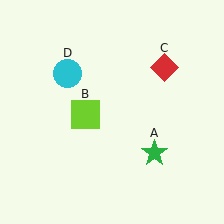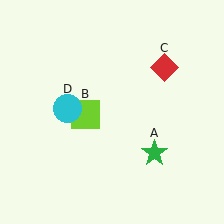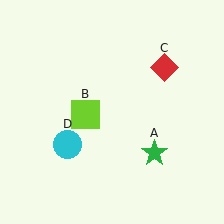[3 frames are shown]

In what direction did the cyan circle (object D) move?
The cyan circle (object D) moved down.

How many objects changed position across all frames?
1 object changed position: cyan circle (object D).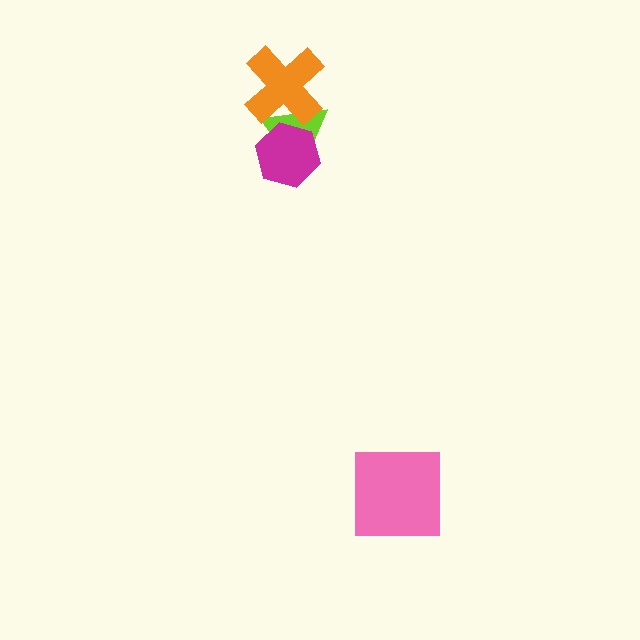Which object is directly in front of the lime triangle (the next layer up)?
The orange cross is directly in front of the lime triangle.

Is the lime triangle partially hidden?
Yes, it is partially covered by another shape.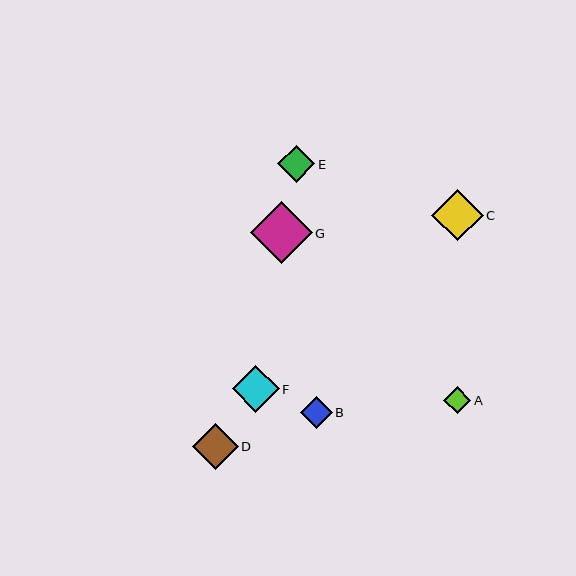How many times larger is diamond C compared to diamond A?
Diamond C is approximately 1.9 times the size of diamond A.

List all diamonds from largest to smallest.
From largest to smallest: G, C, F, D, E, B, A.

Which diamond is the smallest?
Diamond A is the smallest with a size of approximately 27 pixels.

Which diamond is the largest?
Diamond G is the largest with a size of approximately 62 pixels.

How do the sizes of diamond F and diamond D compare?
Diamond F and diamond D are approximately the same size.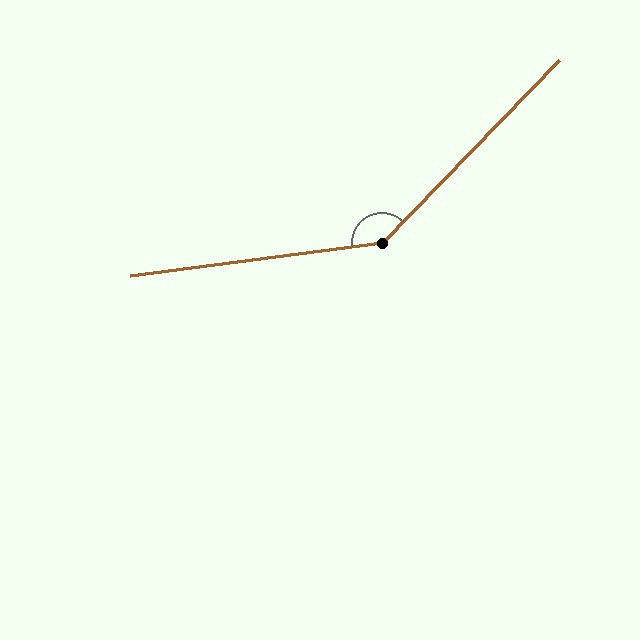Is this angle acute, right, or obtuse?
It is obtuse.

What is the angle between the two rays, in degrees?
Approximately 141 degrees.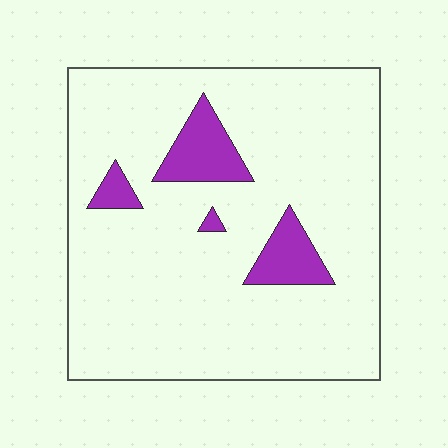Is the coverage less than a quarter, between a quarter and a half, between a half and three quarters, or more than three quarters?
Less than a quarter.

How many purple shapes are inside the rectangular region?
4.